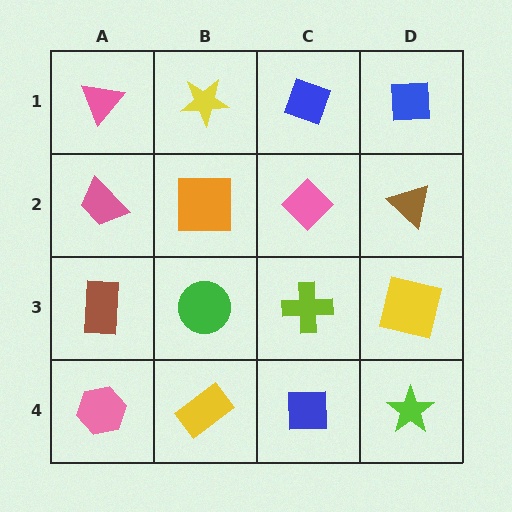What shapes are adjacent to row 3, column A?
A pink trapezoid (row 2, column A), a pink hexagon (row 4, column A), a green circle (row 3, column B).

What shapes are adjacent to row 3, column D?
A brown triangle (row 2, column D), a lime star (row 4, column D), a lime cross (row 3, column C).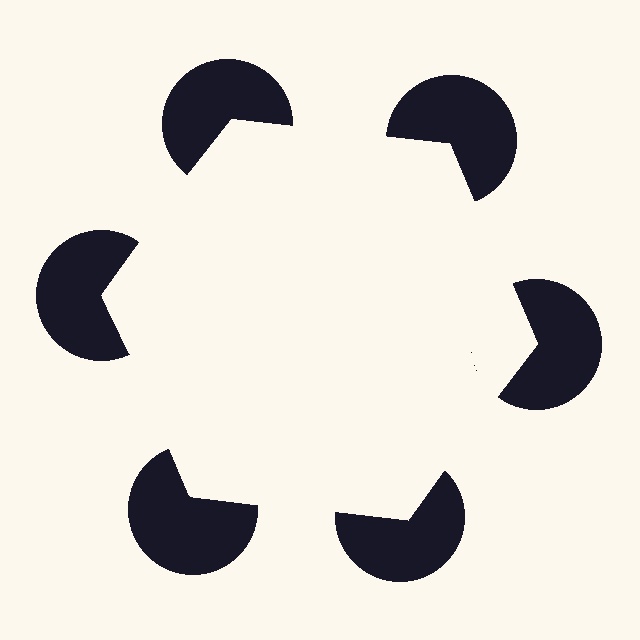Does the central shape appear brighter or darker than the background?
It typically appears slightly brighter than the background, even though no actual brightness change is drawn.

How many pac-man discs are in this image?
There are 6 — one at each vertex of the illusory hexagon.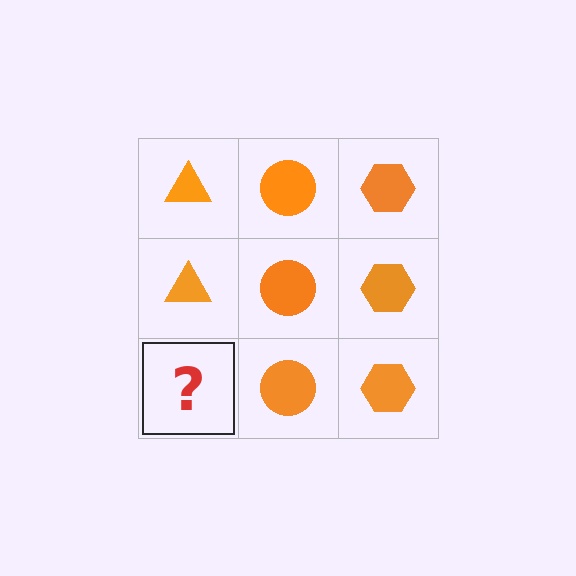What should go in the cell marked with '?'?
The missing cell should contain an orange triangle.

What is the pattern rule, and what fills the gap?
The rule is that each column has a consistent shape. The gap should be filled with an orange triangle.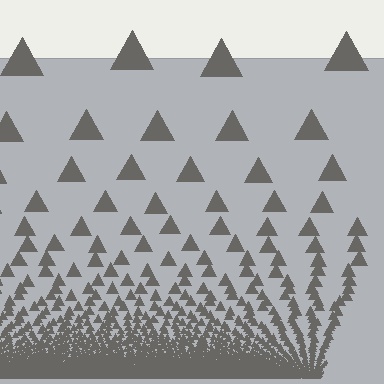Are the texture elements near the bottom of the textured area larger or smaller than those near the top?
Smaller. The gradient is inverted — elements near the bottom are smaller and denser.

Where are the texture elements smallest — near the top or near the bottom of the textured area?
Near the bottom.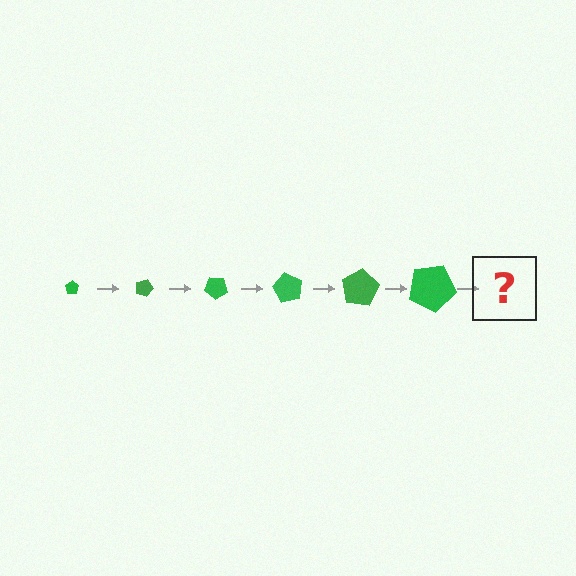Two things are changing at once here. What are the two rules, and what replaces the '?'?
The two rules are that the pentagon grows larger each step and it rotates 20 degrees each step. The '?' should be a pentagon, larger than the previous one and rotated 120 degrees from the start.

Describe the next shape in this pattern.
It should be a pentagon, larger than the previous one and rotated 120 degrees from the start.